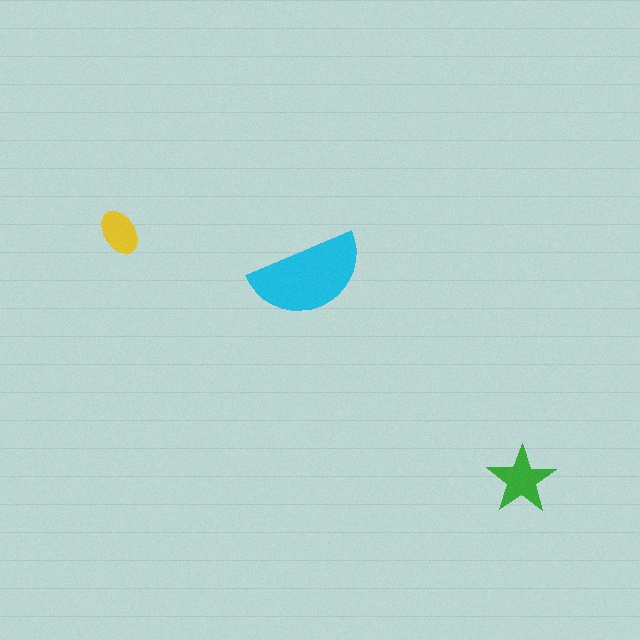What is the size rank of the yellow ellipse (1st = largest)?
3rd.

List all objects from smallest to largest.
The yellow ellipse, the green star, the cyan semicircle.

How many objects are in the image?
There are 3 objects in the image.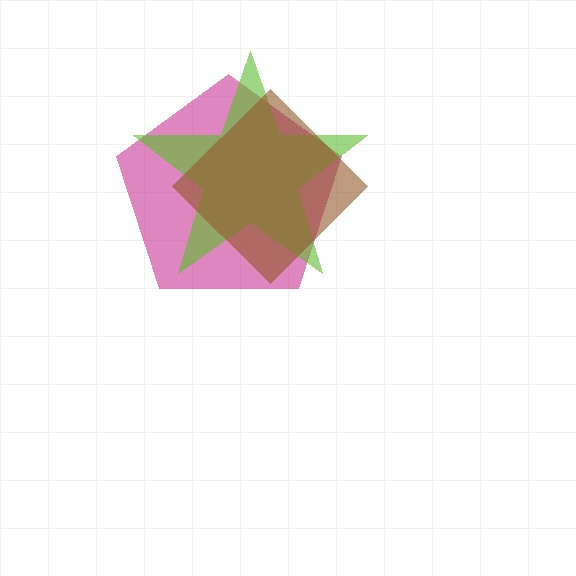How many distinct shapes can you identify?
There are 3 distinct shapes: a magenta pentagon, a lime star, a brown diamond.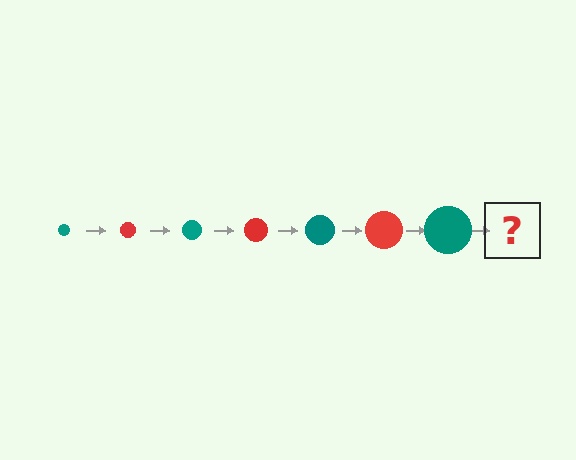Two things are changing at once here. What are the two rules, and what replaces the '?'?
The two rules are that the circle grows larger each step and the color cycles through teal and red. The '?' should be a red circle, larger than the previous one.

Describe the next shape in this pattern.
It should be a red circle, larger than the previous one.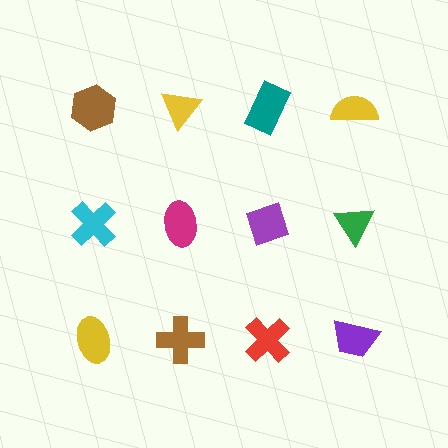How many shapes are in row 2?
4 shapes.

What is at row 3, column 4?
A purple trapezoid.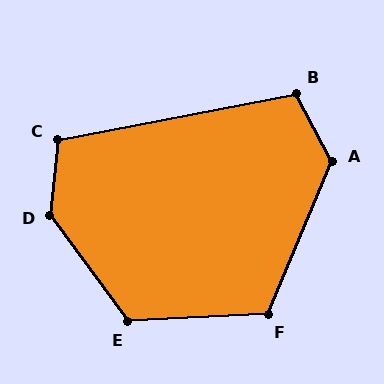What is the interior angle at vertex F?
Approximately 116 degrees (obtuse).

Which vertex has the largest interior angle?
D, at approximately 138 degrees.